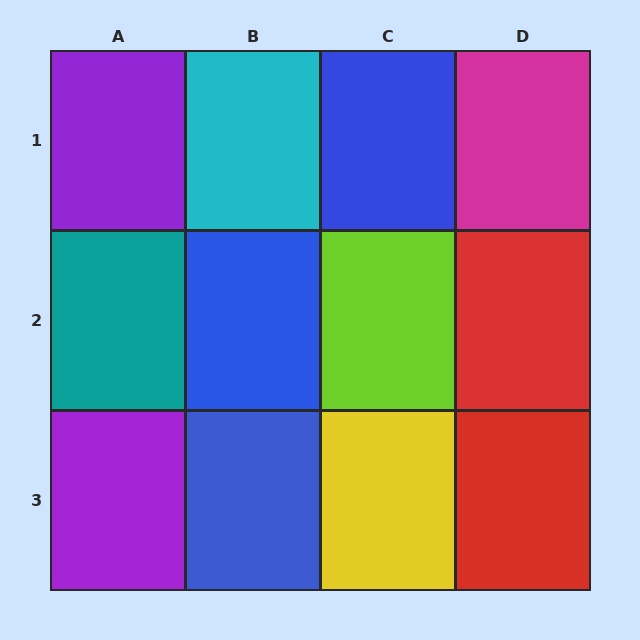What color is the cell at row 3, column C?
Yellow.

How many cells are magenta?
1 cell is magenta.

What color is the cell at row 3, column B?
Blue.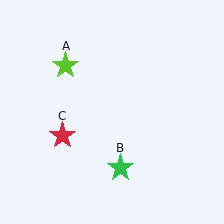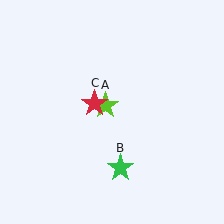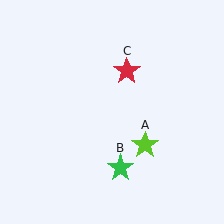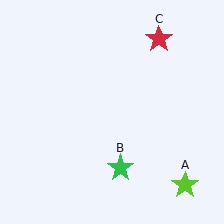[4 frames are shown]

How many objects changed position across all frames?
2 objects changed position: lime star (object A), red star (object C).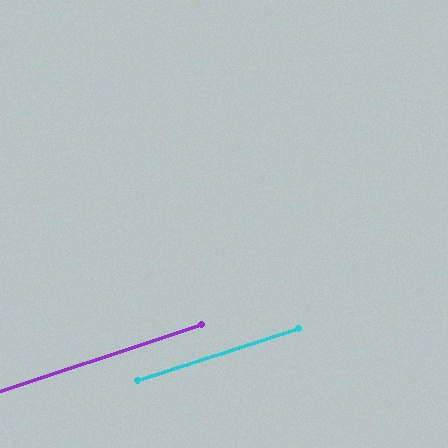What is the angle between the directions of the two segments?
Approximately 1 degree.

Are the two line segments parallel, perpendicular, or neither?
Parallel — their directions differ by only 0.5°.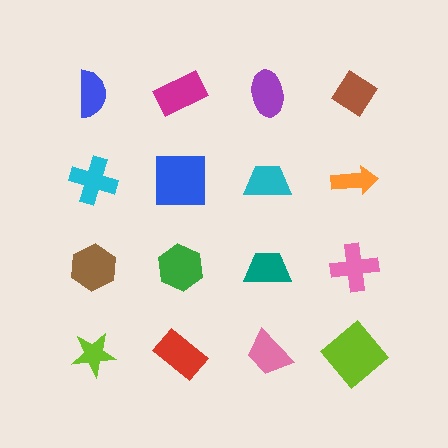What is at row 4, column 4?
A lime diamond.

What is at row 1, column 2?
A magenta rectangle.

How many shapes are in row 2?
4 shapes.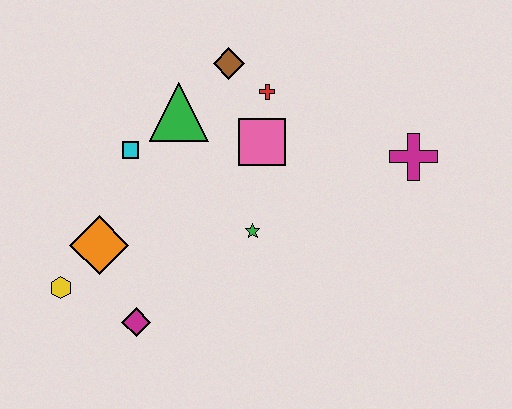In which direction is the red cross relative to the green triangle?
The red cross is to the right of the green triangle.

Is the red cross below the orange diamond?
No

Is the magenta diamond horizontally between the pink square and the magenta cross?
No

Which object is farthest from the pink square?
The yellow hexagon is farthest from the pink square.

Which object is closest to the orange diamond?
The yellow hexagon is closest to the orange diamond.